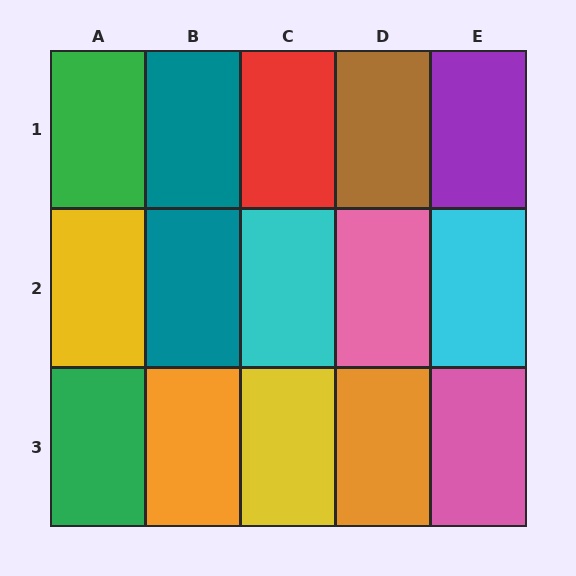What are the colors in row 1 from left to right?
Green, teal, red, brown, purple.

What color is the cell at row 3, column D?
Orange.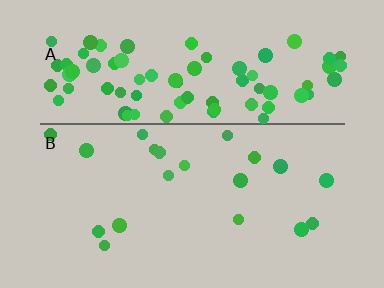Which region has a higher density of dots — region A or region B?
A (the top).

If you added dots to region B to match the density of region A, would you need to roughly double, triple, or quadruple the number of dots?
Approximately quadruple.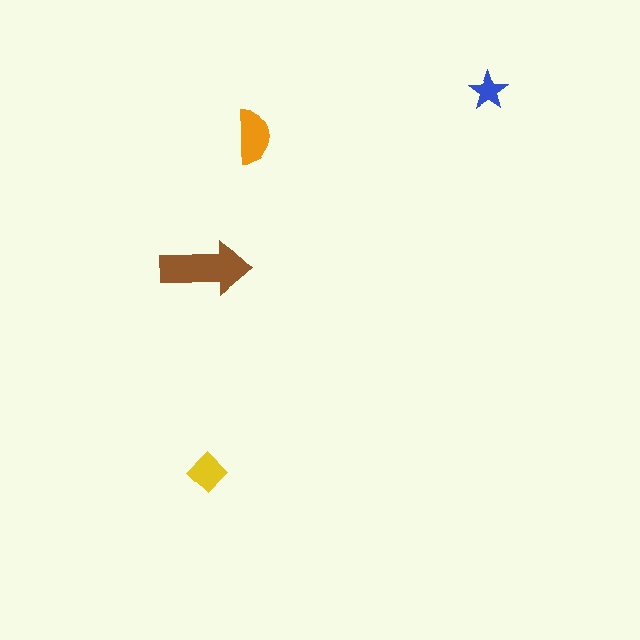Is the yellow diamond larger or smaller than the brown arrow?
Smaller.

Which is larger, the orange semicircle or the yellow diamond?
The orange semicircle.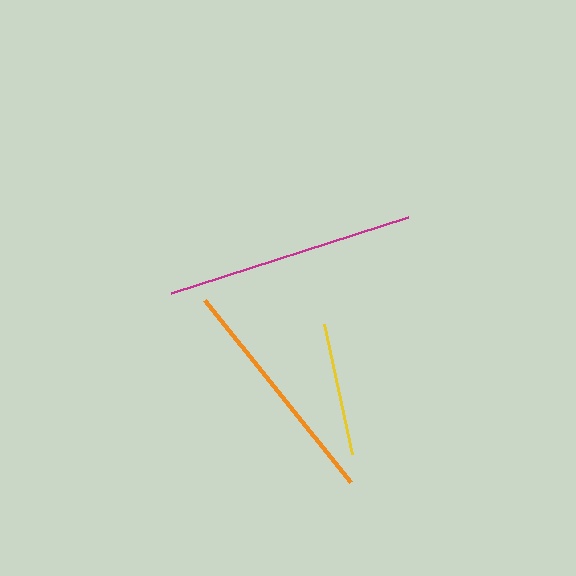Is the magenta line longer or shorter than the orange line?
The magenta line is longer than the orange line.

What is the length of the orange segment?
The orange segment is approximately 233 pixels long.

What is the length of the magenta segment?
The magenta segment is approximately 249 pixels long.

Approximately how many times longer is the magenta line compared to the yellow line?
The magenta line is approximately 1.9 times the length of the yellow line.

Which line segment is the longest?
The magenta line is the longest at approximately 249 pixels.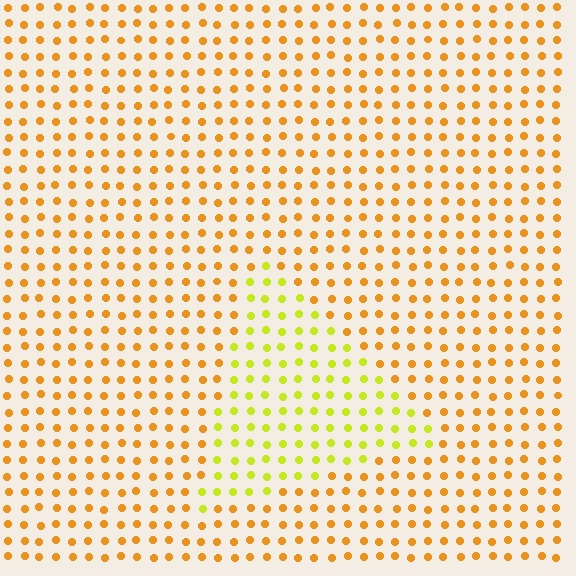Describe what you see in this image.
The image is filled with small orange elements in a uniform arrangement. A triangle-shaped region is visible where the elements are tinted to a slightly different hue, forming a subtle color boundary.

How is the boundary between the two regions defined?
The boundary is defined purely by a slight shift in hue (about 36 degrees). Spacing, size, and orientation are identical on both sides.